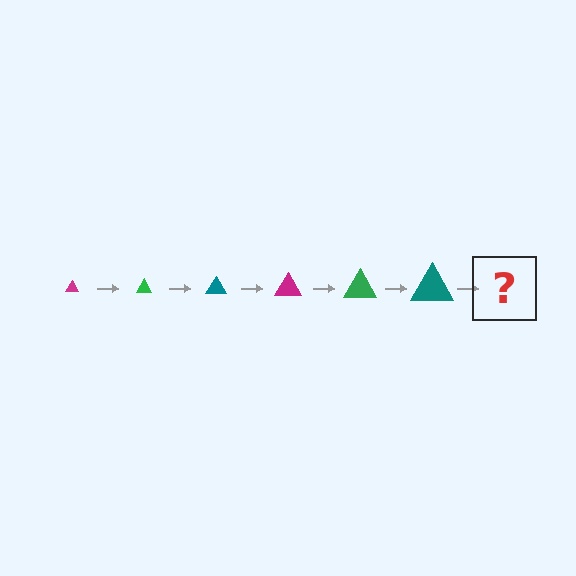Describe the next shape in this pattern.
It should be a magenta triangle, larger than the previous one.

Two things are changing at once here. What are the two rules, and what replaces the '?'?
The two rules are that the triangle grows larger each step and the color cycles through magenta, green, and teal. The '?' should be a magenta triangle, larger than the previous one.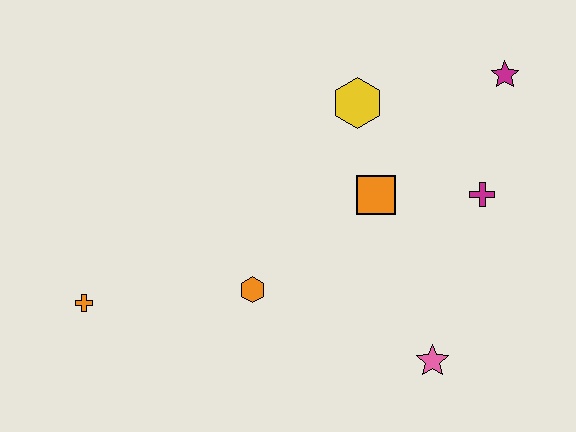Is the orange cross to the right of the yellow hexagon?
No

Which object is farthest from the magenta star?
The orange cross is farthest from the magenta star.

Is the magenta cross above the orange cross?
Yes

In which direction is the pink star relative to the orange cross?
The pink star is to the right of the orange cross.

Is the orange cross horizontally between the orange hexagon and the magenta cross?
No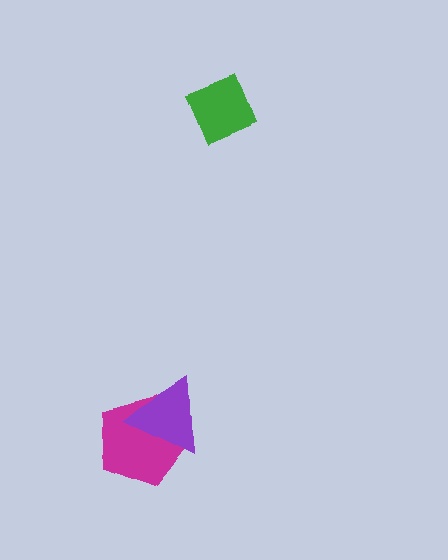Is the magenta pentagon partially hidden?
Yes, it is partially covered by another shape.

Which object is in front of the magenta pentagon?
The purple triangle is in front of the magenta pentagon.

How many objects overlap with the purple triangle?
1 object overlaps with the purple triangle.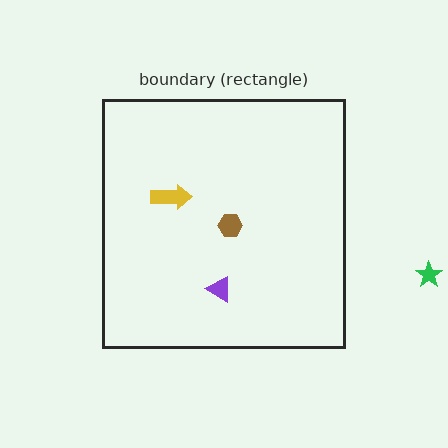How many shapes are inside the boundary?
3 inside, 1 outside.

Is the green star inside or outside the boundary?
Outside.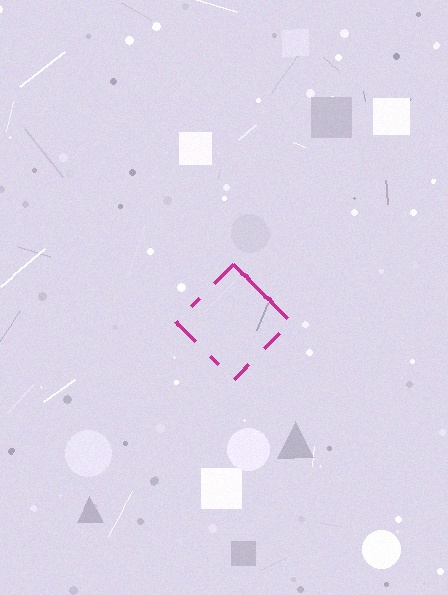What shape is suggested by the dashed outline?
The dashed outline suggests a diamond.